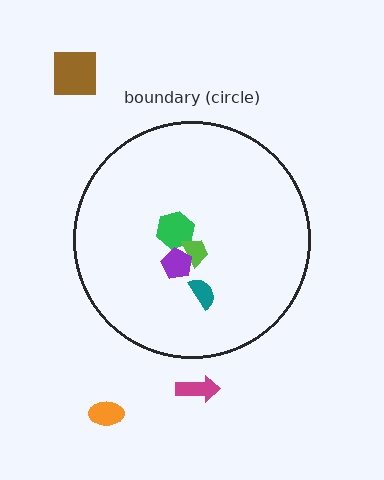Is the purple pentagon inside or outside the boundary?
Inside.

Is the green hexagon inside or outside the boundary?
Inside.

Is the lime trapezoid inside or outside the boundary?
Inside.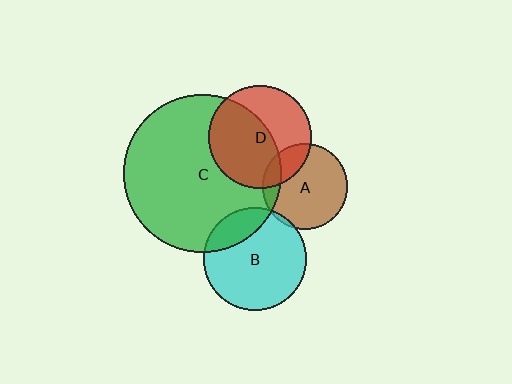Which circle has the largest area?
Circle C (green).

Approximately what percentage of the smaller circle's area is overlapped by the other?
Approximately 20%.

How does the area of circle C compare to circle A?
Approximately 3.4 times.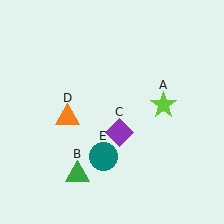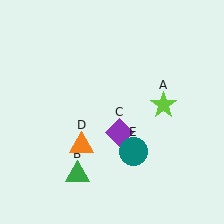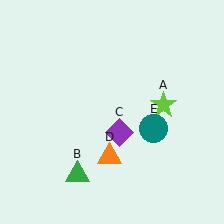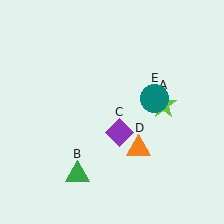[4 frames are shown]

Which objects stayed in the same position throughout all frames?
Lime star (object A) and green triangle (object B) and purple diamond (object C) remained stationary.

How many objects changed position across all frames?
2 objects changed position: orange triangle (object D), teal circle (object E).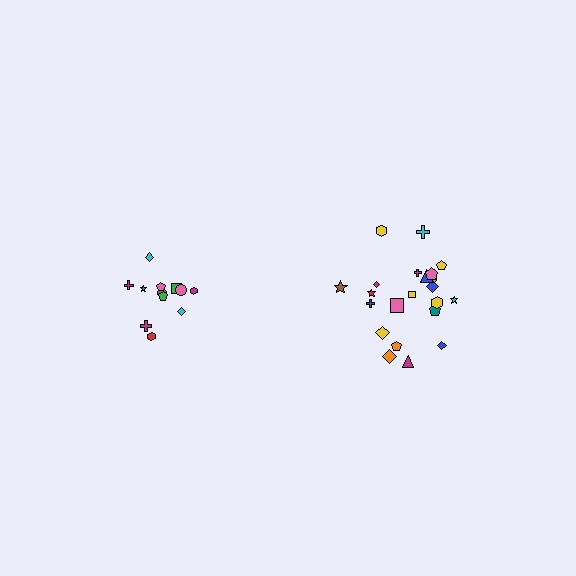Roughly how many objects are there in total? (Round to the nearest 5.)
Roughly 35 objects in total.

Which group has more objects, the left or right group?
The right group.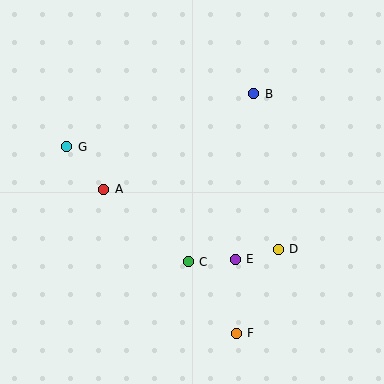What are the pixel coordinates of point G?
Point G is at (67, 147).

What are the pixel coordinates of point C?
Point C is at (188, 262).